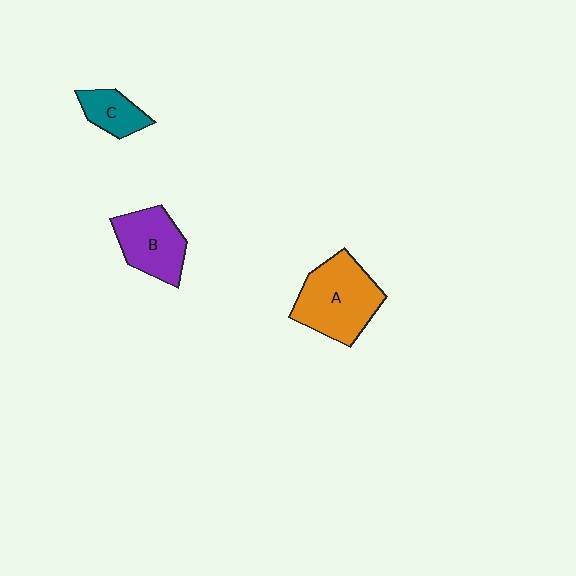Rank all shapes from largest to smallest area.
From largest to smallest: A (orange), B (purple), C (teal).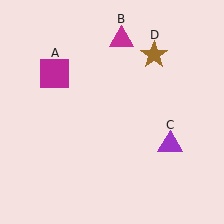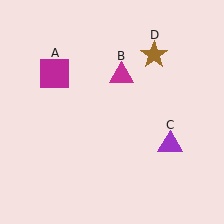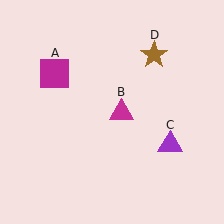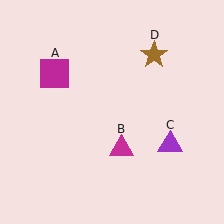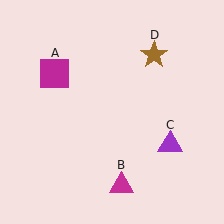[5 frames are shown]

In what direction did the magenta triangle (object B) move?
The magenta triangle (object B) moved down.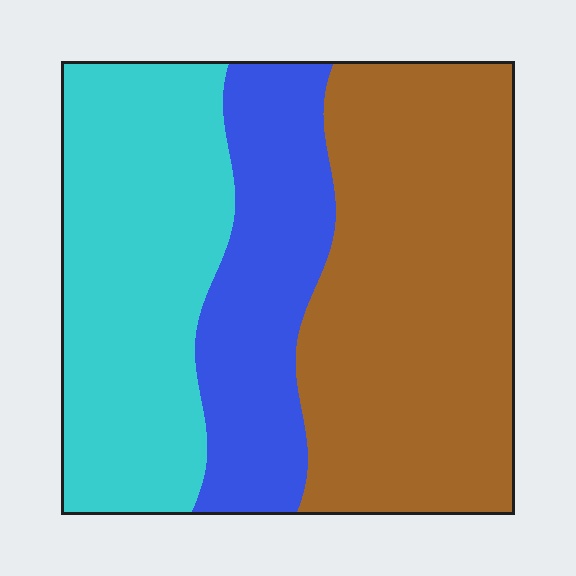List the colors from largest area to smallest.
From largest to smallest: brown, cyan, blue.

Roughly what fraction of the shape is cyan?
Cyan covers about 35% of the shape.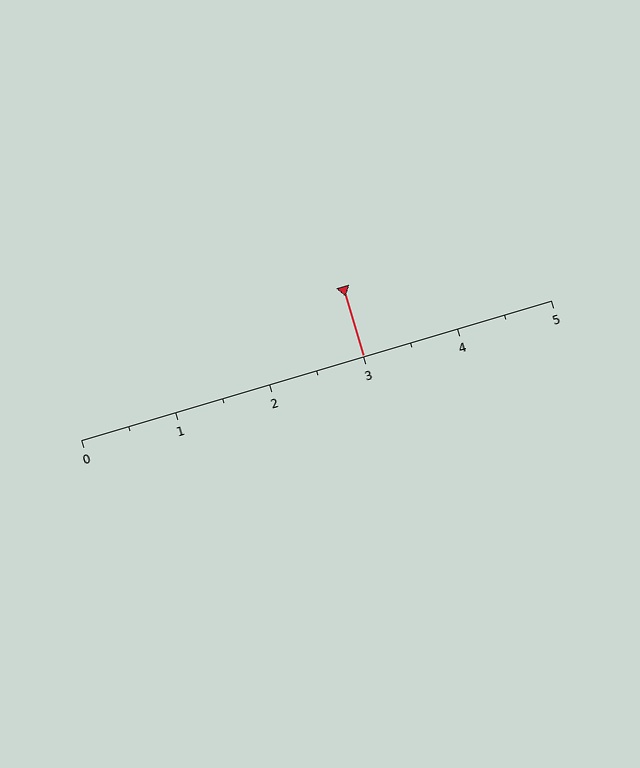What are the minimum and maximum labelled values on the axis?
The axis runs from 0 to 5.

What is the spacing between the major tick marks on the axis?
The major ticks are spaced 1 apart.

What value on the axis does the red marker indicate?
The marker indicates approximately 3.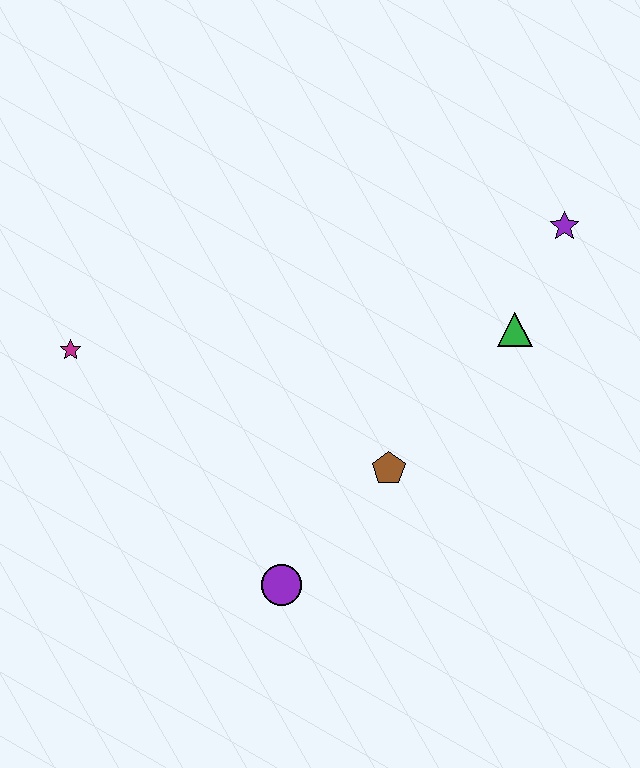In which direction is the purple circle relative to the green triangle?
The purple circle is below the green triangle.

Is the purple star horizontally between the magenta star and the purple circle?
No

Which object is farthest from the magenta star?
The purple star is farthest from the magenta star.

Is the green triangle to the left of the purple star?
Yes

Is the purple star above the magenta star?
Yes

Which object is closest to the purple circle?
The brown pentagon is closest to the purple circle.